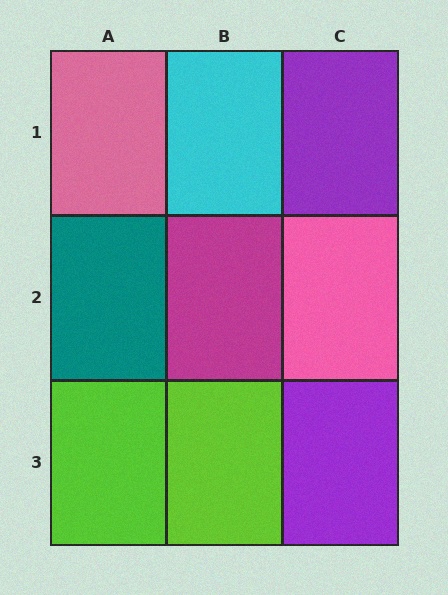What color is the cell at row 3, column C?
Purple.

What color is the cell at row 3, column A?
Lime.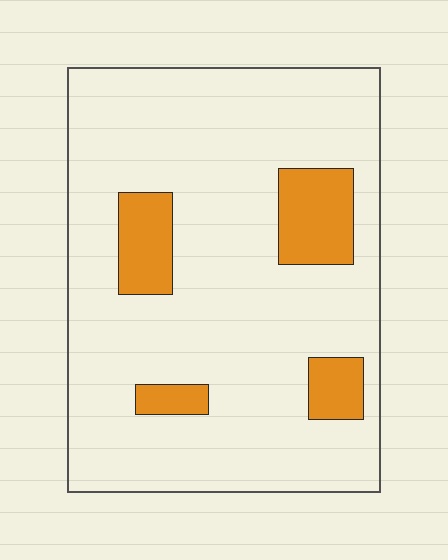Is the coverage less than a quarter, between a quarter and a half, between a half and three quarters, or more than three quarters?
Less than a quarter.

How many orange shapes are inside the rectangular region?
4.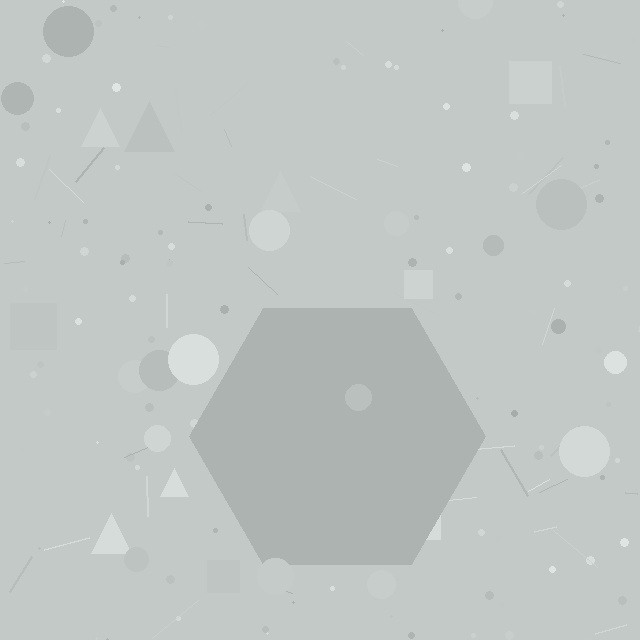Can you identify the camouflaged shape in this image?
The camouflaged shape is a hexagon.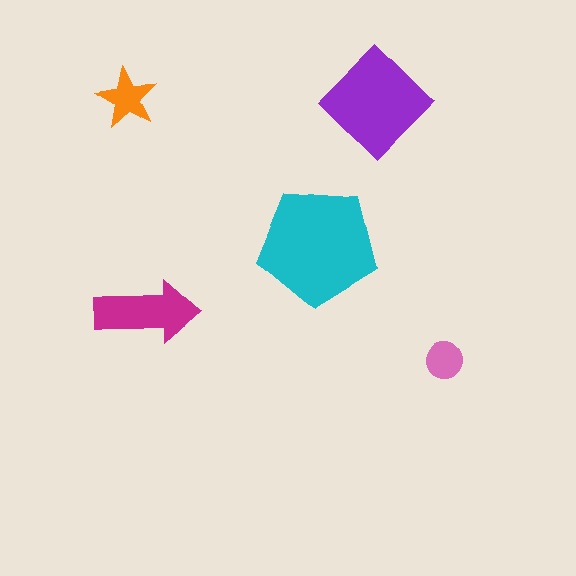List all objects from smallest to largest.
The pink circle, the orange star, the magenta arrow, the purple diamond, the cyan pentagon.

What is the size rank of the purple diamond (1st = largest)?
2nd.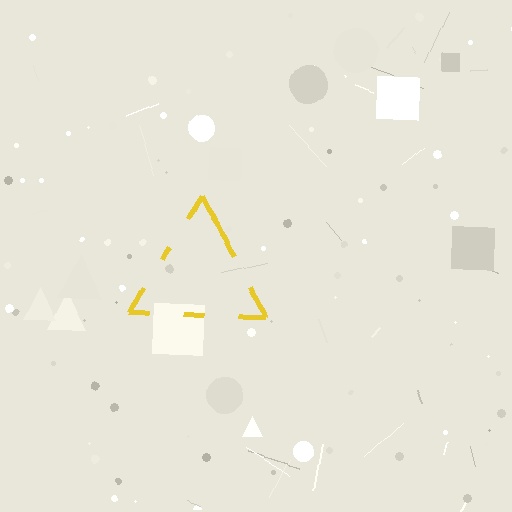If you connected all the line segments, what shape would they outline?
They would outline a triangle.